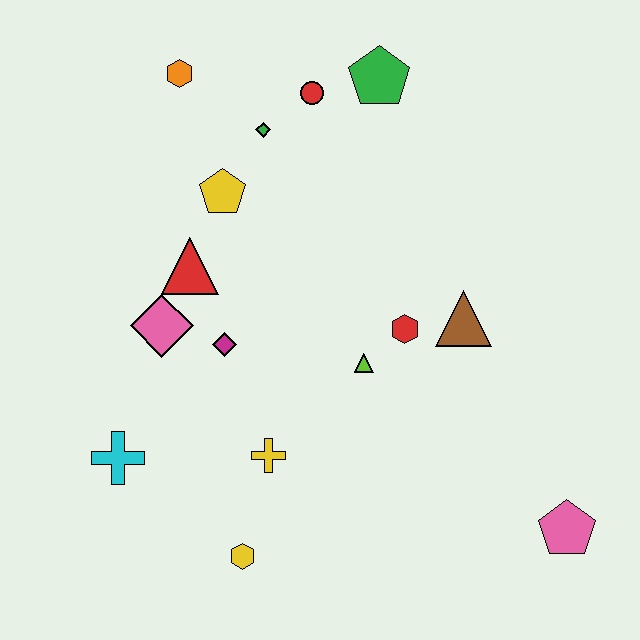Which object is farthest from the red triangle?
The pink pentagon is farthest from the red triangle.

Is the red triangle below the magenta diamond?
No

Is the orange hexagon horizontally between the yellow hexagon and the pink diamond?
Yes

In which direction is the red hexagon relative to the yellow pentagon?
The red hexagon is to the right of the yellow pentagon.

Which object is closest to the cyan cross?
The pink diamond is closest to the cyan cross.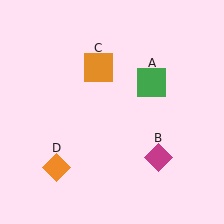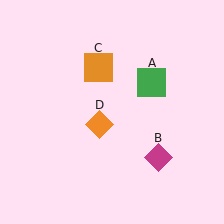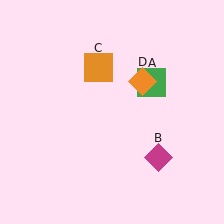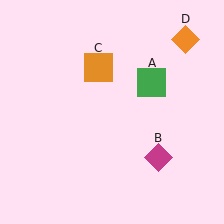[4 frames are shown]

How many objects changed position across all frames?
1 object changed position: orange diamond (object D).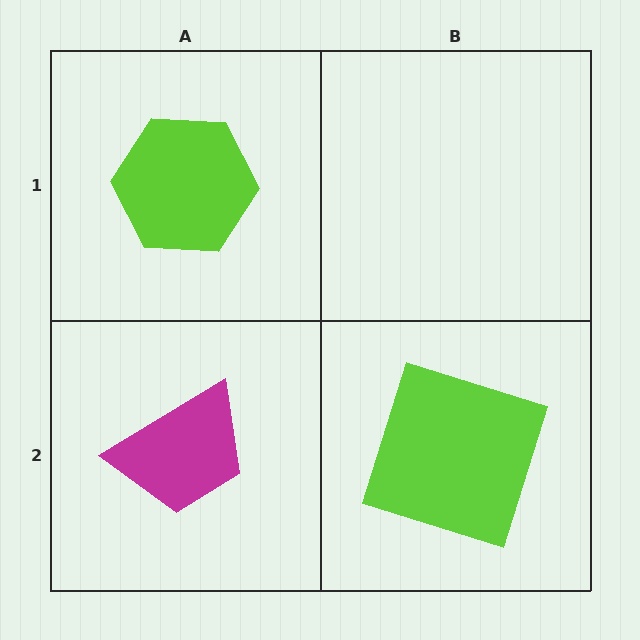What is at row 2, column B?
A lime square.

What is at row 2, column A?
A magenta trapezoid.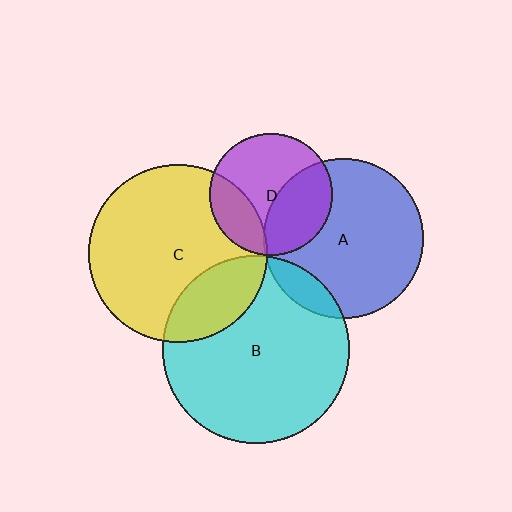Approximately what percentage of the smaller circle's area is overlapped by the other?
Approximately 35%.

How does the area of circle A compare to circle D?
Approximately 1.7 times.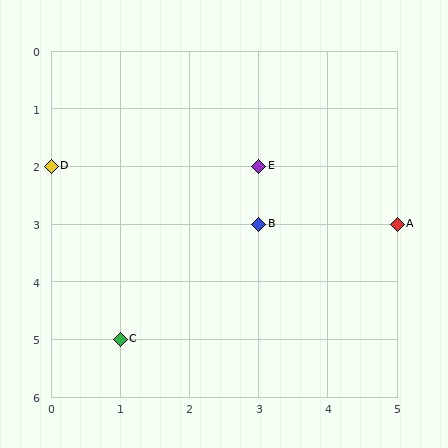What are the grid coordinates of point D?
Point D is at grid coordinates (0, 2).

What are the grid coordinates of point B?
Point B is at grid coordinates (3, 3).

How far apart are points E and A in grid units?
Points E and A are 2 columns and 1 row apart (about 2.2 grid units diagonally).